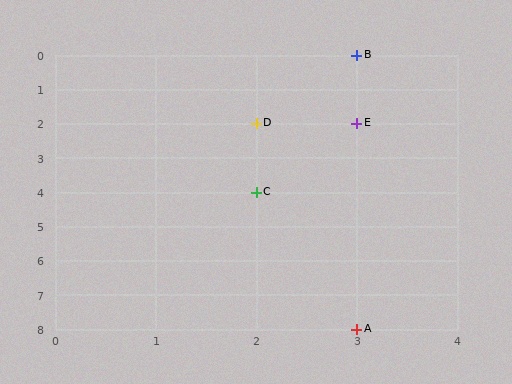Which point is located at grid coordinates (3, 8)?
Point A is at (3, 8).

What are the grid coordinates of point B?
Point B is at grid coordinates (3, 0).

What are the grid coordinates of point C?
Point C is at grid coordinates (2, 4).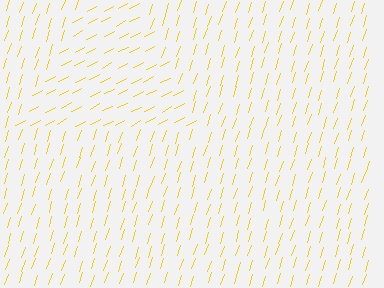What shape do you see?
I see a triangle.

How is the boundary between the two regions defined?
The boundary is defined purely by a change in line orientation (approximately 45 degrees difference). All lines are the same color and thickness.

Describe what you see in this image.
The image is filled with small yellow line segments. A triangle region in the image has lines oriented differently from the surrounding lines, creating a visible texture boundary.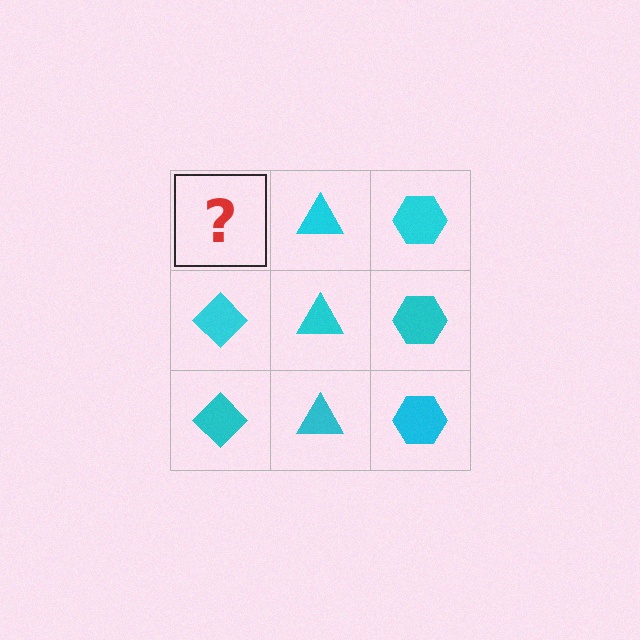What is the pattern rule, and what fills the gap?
The rule is that each column has a consistent shape. The gap should be filled with a cyan diamond.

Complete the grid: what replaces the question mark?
The question mark should be replaced with a cyan diamond.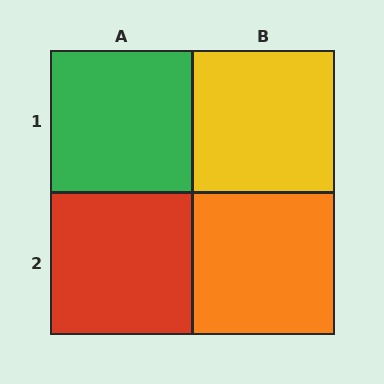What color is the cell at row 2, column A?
Red.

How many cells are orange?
1 cell is orange.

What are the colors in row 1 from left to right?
Green, yellow.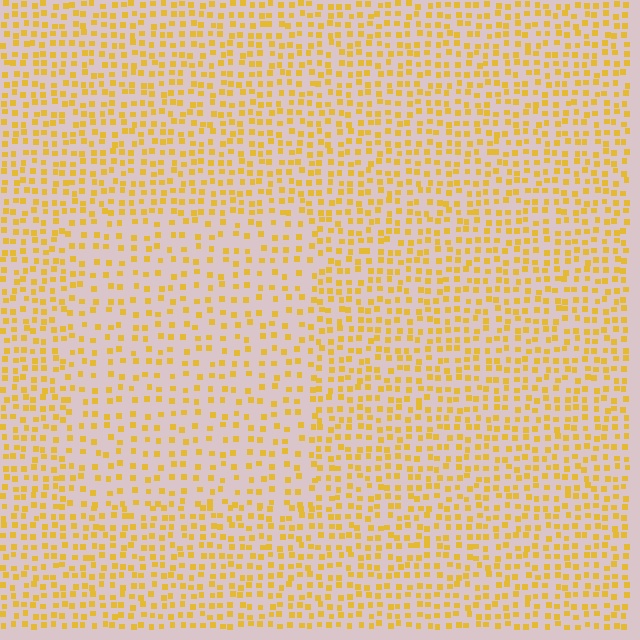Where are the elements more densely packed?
The elements are more densely packed outside the rectangle boundary.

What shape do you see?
I see a rectangle.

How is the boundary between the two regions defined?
The boundary is defined by a change in element density (approximately 1.7x ratio). All elements are the same color, size, and shape.